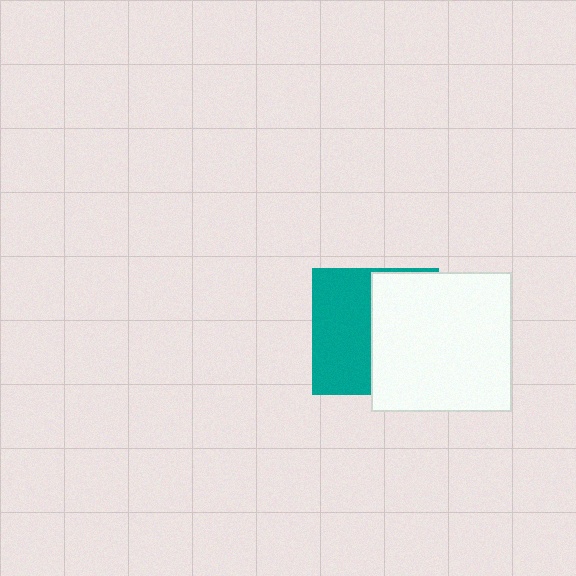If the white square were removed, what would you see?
You would see the complete teal square.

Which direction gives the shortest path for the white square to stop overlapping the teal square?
Moving right gives the shortest separation.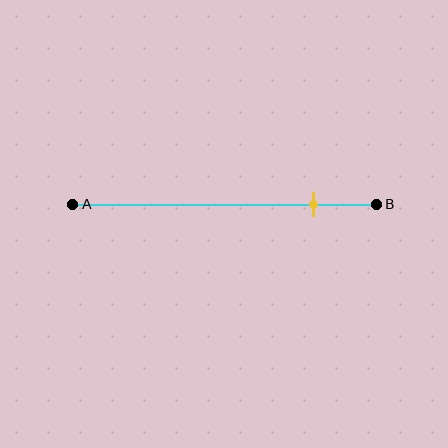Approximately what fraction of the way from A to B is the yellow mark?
The yellow mark is approximately 80% of the way from A to B.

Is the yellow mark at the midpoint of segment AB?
No, the mark is at about 80% from A, not at the 50% midpoint.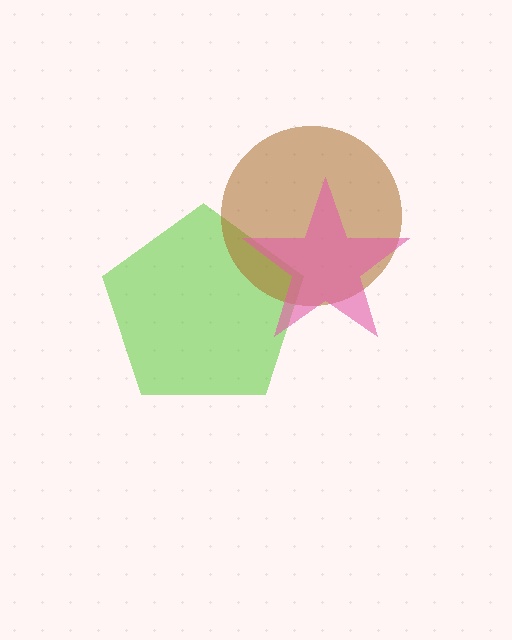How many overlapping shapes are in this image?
There are 3 overlapping shapes in the image.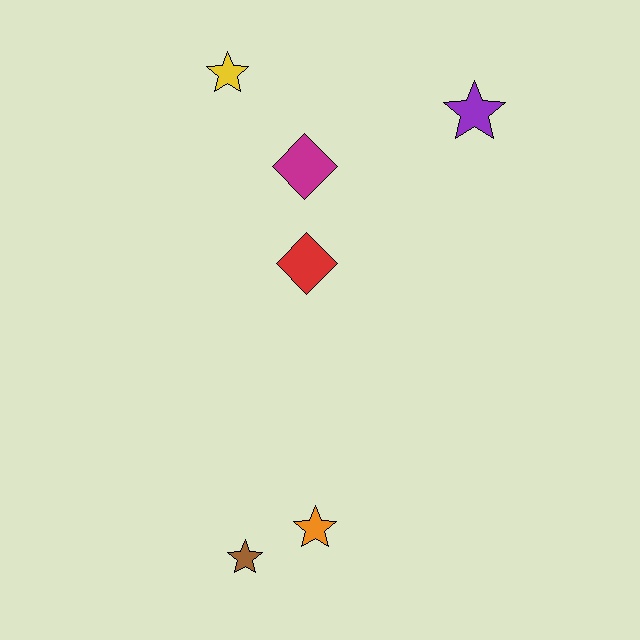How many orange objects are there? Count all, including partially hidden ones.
There is 1 orange object.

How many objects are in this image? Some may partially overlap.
There are 6 objects.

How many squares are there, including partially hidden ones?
There are no squares.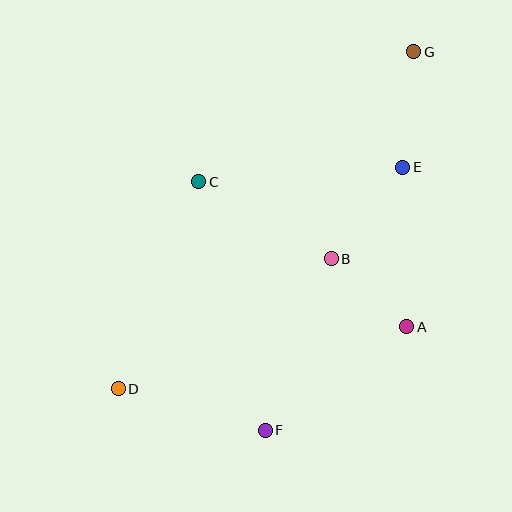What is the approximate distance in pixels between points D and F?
The distance between D and F is approximately 153 pixels.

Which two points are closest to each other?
Points A and B are closest to each other.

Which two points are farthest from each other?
Points D and G are farthest from each other.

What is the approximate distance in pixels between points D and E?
The distance between D and E is approximately 360 pixels.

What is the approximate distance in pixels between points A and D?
The distance between A and D is approximately 295 pixels.